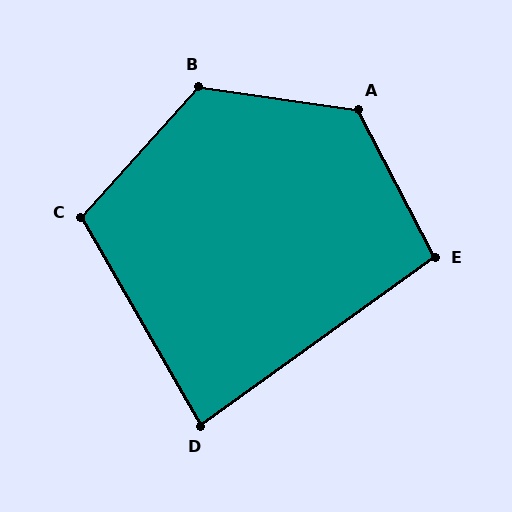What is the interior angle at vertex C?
Approximately 108 degrees (obtuse).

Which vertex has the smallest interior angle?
D, at approximately 84 degrees.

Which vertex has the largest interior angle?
A, at approximately 125 degrees.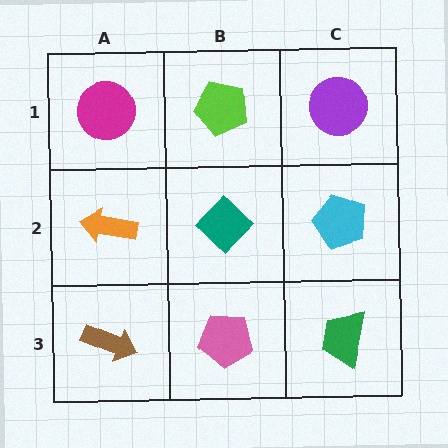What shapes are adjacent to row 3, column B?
A teal diamond (row 2, column B), a brown arrow (row 3, column A), a green trapezoid (row 3, column C).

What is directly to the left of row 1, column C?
A lime pentagon.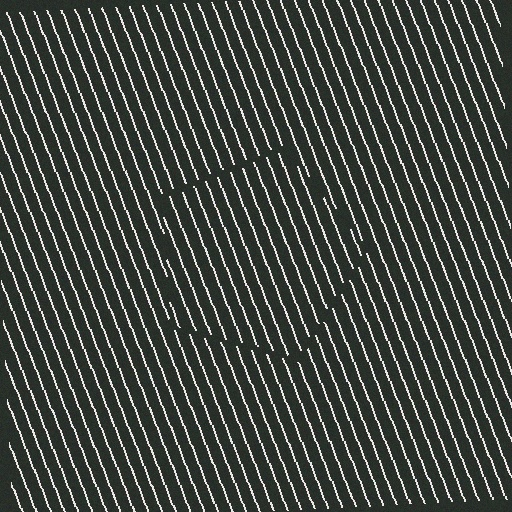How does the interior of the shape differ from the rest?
The interior of the shape contains the same grating, shifted by half a period — the contour is defined by the phase discontinuity where line-ends from the inner and outer gratings abut.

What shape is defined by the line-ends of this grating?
An illusory pentagon. The interior of the shape contains the same grating, shifted by half a period — the contour is defined by the phase discontinuity where line-ends from the inner and outer gratings abut.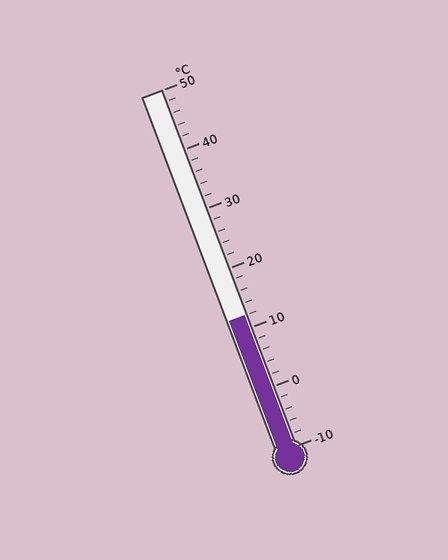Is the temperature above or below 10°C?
The temperature is above 10°C.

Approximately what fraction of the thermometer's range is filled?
The thermometer is filled to approximately 35% of its range.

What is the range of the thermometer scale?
The thermometer scale ranges from -10°C to 50°C.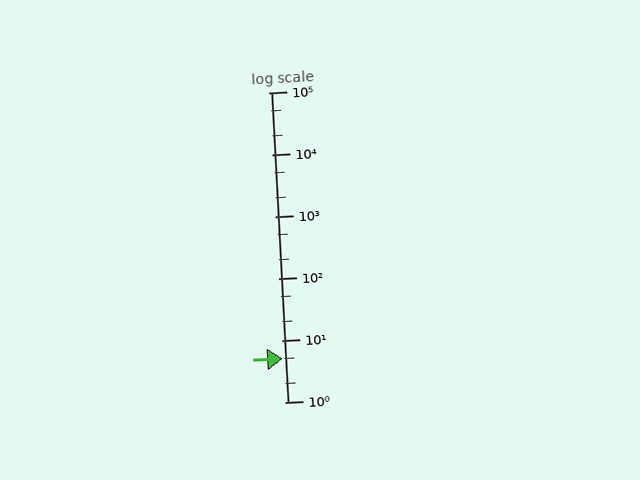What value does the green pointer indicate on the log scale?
The pointer indicates approximately 5.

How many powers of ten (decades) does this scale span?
The scale spans 5 decades, from 1 to 100000.